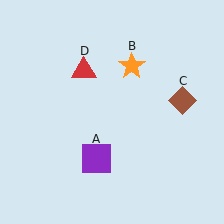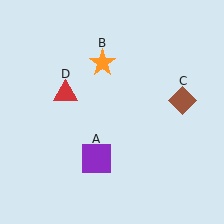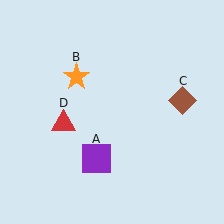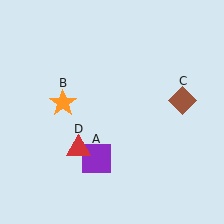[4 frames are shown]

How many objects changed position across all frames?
2 objects changed position: orange star (object B), red triangle (object D).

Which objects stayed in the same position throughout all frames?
Purple square (object A) and brown diamond (object C) remained stationary.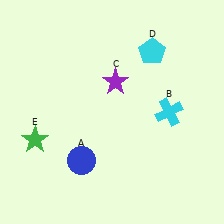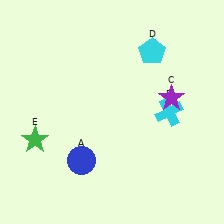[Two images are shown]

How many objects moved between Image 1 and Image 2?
1 object moved between the two images.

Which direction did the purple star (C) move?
The purple star (C) moved right.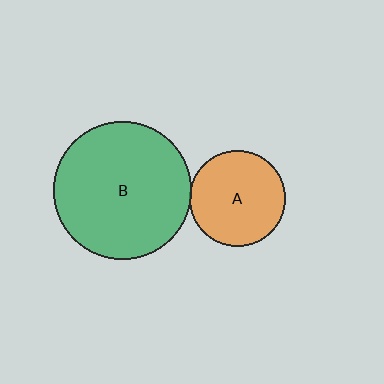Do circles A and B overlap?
Yes.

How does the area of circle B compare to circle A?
Approximately 2.1 times.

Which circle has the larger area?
Circle B (green).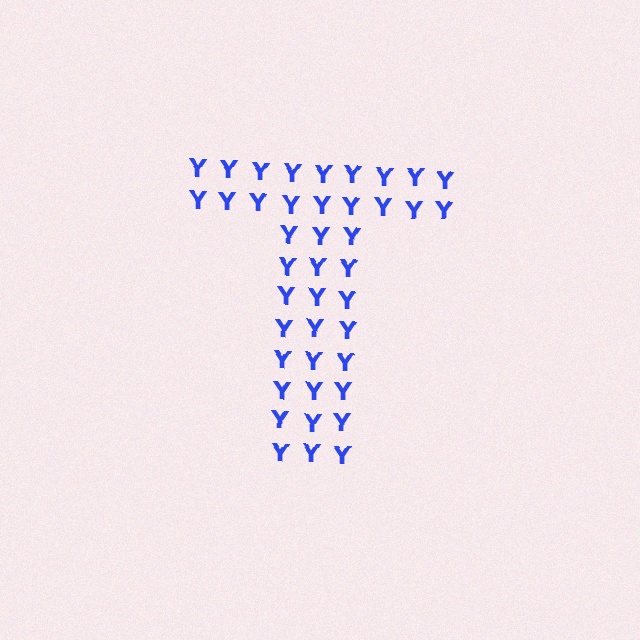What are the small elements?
The small elements are letter Y's.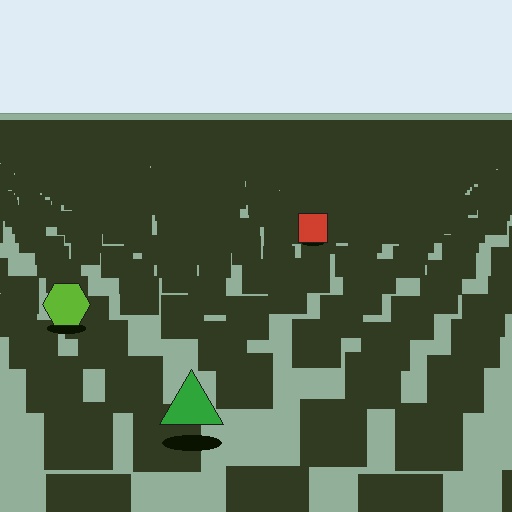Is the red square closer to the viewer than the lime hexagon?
No. The lime hexagon is closer — you can tell from the texture gradient: the ground texture is coarser near it.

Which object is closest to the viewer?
The green triangle is closest. The texture marks near it are larger and more spread out.